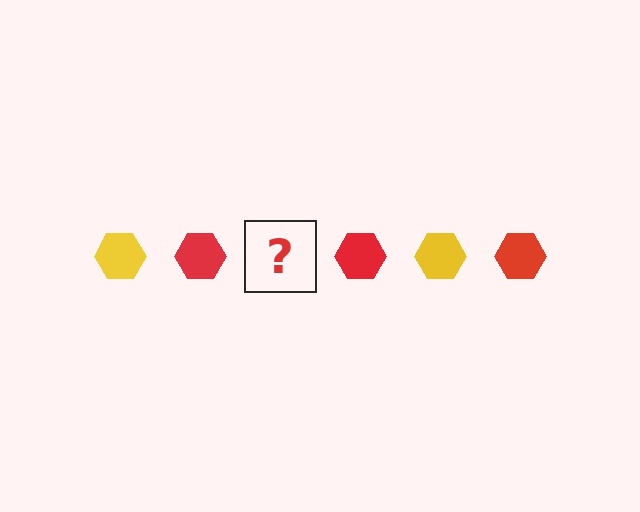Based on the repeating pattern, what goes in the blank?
The blank should be a yellow hexagon.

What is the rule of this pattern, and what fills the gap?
The rule is that the pattern cycles through yellow, red hexagons. The gap should be filled with a yellow hexagon.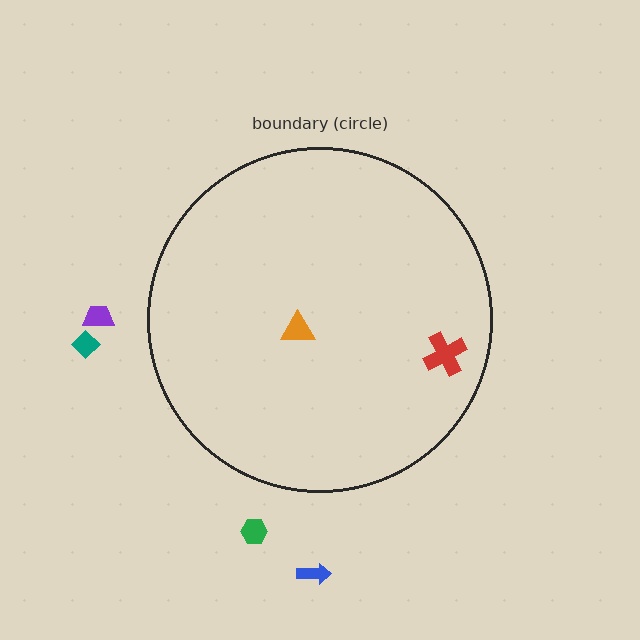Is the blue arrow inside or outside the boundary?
Outside.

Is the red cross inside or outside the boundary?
Inside.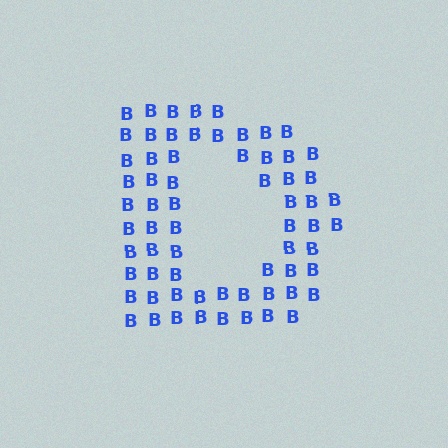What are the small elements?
The small elements are letter B's.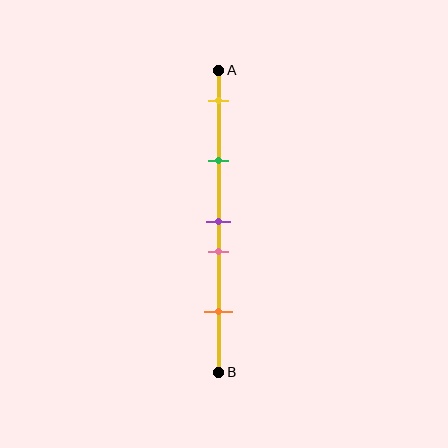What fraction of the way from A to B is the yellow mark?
The yellow mark is approximately 10% (0.1) of the way from A to B.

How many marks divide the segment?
There are 5 marks dividing the segment.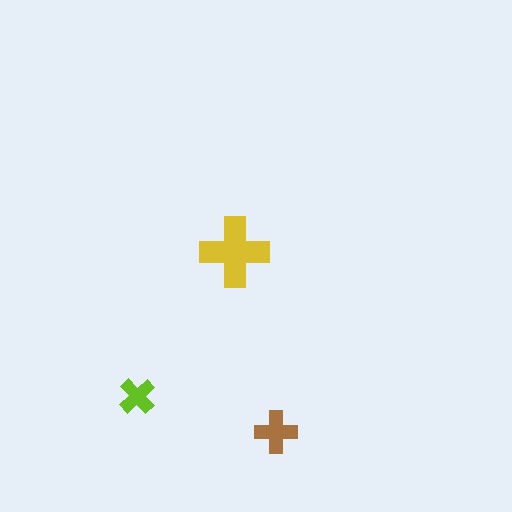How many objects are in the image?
There are 3 objects in the image.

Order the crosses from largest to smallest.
the yellow one, the brown one, the lime one.